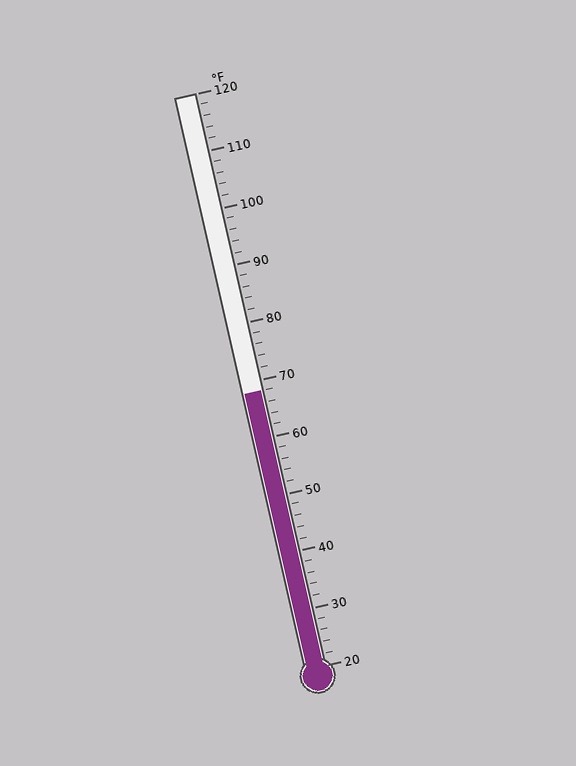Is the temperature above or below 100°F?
The temperature is below 100°F.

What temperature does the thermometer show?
The thermometer shows approximately 68°F.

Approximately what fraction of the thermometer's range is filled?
The thermometer is filled to approximately 50% of its range.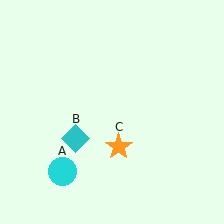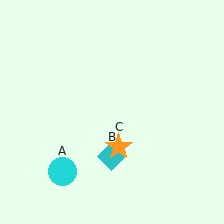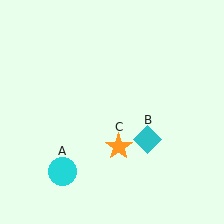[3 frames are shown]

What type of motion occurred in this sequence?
The cyan diamond (object B) rotated counterclockwise around the center of the scene.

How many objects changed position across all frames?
1 object changed position: cyan diamond (object B).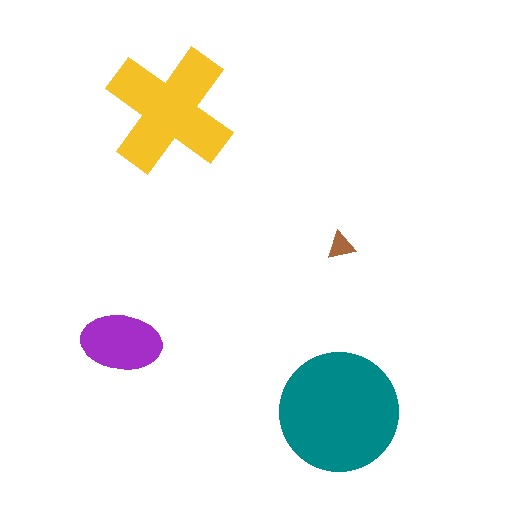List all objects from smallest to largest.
The brown triangle, the purple ellipse, the yellow cross, the teal circle.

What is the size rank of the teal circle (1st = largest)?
1st.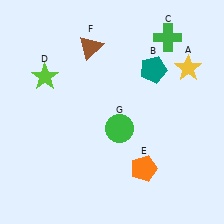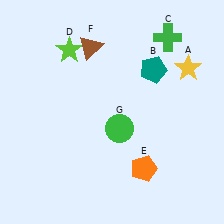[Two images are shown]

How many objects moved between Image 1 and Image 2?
1 object moved between the two images.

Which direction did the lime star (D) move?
The lime star (D) moved up.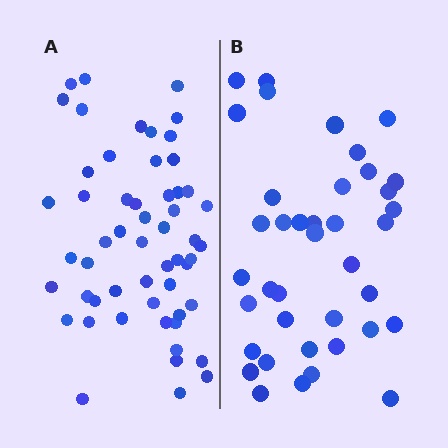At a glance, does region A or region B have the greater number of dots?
Region A (the left region) has more dots.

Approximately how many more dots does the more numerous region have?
Region A has approximately 15 more dots than region B.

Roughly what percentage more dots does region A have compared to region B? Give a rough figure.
About 40% more.